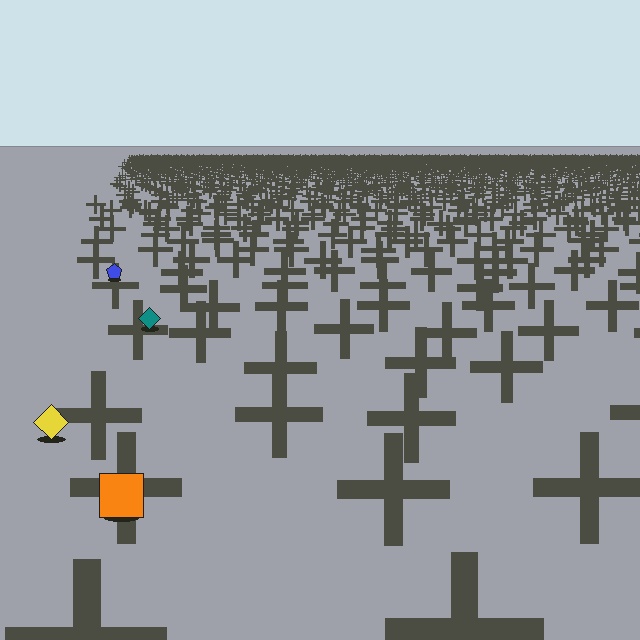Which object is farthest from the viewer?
The blue pentagon is farthest from the viewer. It appears smaller and the ground texture around it is denser.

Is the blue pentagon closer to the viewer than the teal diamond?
No. The teal diamond is closer — you can tell from the texture gradient: the ground texture is coarser near it.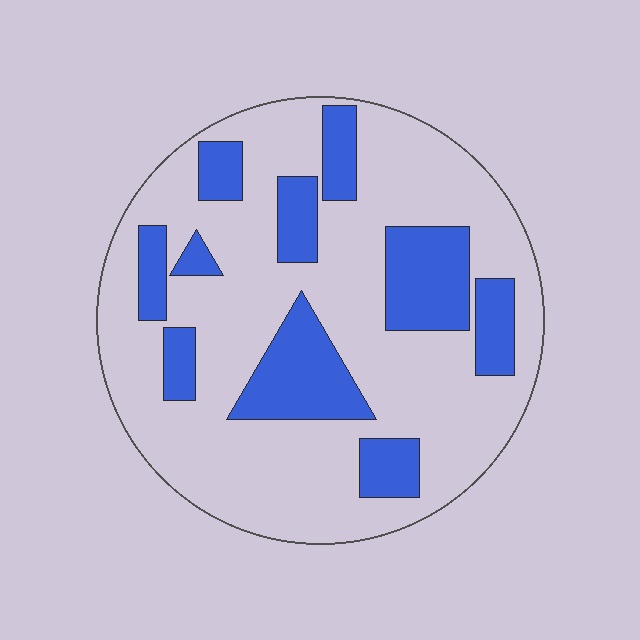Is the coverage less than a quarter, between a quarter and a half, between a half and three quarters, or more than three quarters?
Between a quarter and a half.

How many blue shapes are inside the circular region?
10.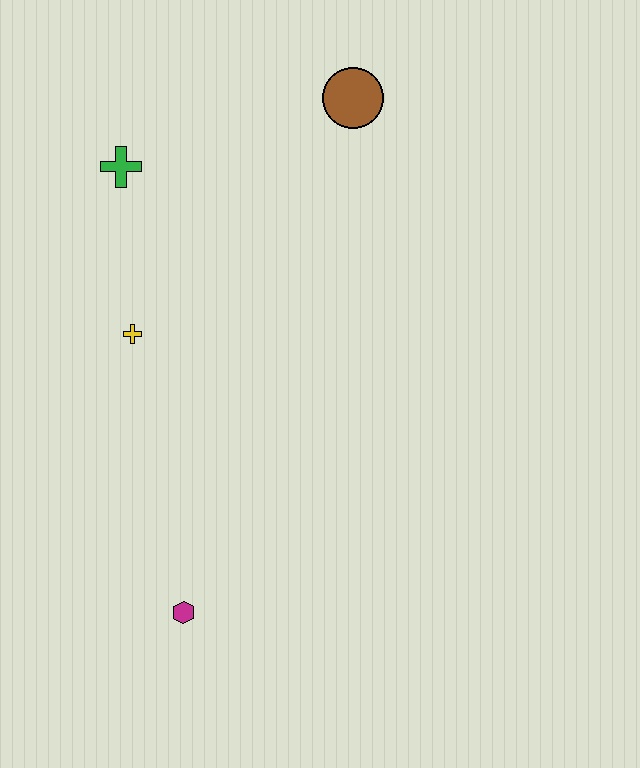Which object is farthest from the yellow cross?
The brown circle is farthest from the yellow cross.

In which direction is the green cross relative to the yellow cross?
The green cross is above the yellow cross.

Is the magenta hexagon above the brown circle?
No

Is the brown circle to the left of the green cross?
No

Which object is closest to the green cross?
The yellow cross is closest to the green cross.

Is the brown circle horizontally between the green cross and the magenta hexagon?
No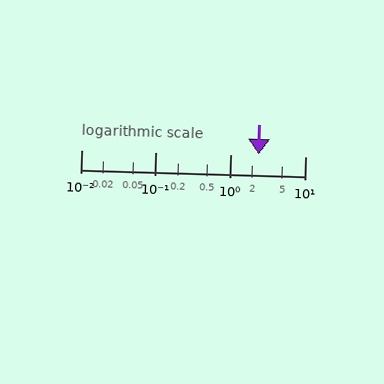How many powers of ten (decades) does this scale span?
The scale spans 3 decades, from 0.01 to 10.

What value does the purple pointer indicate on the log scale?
The pointer indicates approximately 2.4.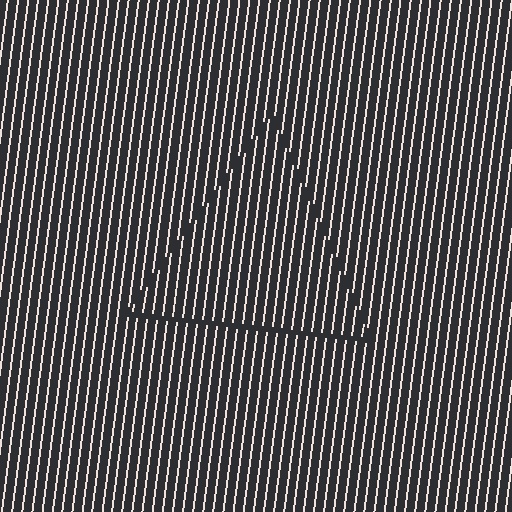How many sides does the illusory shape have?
3 sides — the line-ends trace a triangle.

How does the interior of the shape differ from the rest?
The interior of the shape contains the same grating, shifted by half a period — the contour is defined by the phase discontinuity where line-ends from the inner and outer gratings abut.